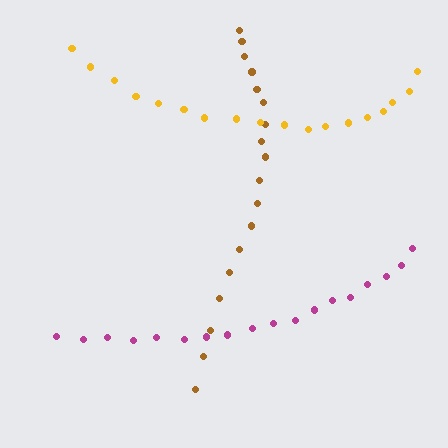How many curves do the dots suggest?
There are 3 distinct paths.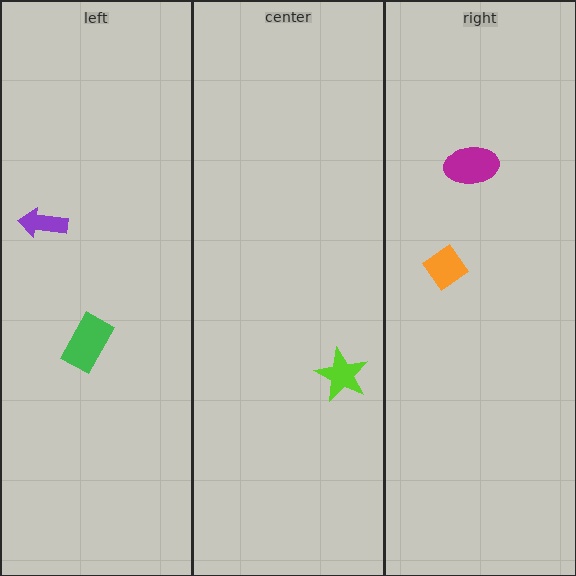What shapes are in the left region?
The purple arrow, the green rectangle.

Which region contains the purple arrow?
The left region.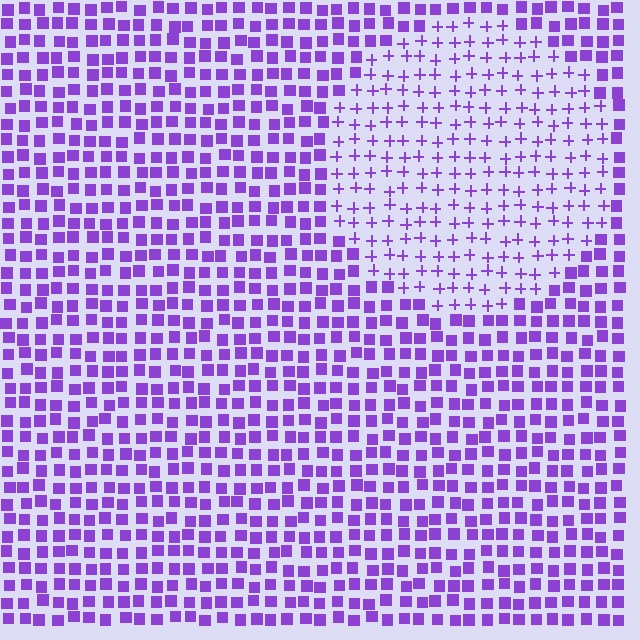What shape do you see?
I see a circle.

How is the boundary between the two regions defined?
The boundary is defined by a change in element shape: plus signs inside vs. squares outside. All elements share the same color and spacing.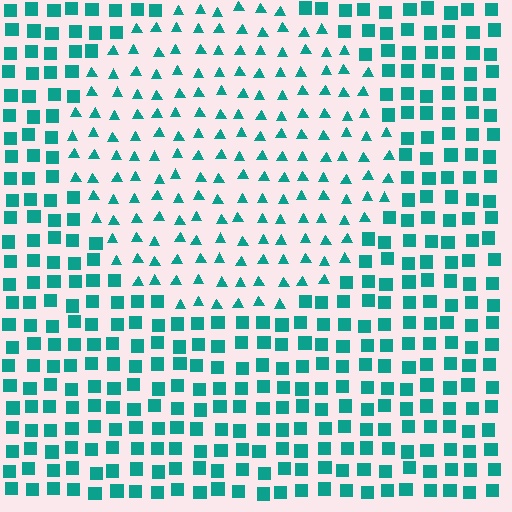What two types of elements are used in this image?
The image uses triangles inside the circle region and squares outside it.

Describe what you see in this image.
The image is filled with small teal elements arranged in a uniform grid. A circle-shaped region contains triangles, while the surrounding area contains squares. The boundary is defined purely by the change in element shape.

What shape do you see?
I see a circle.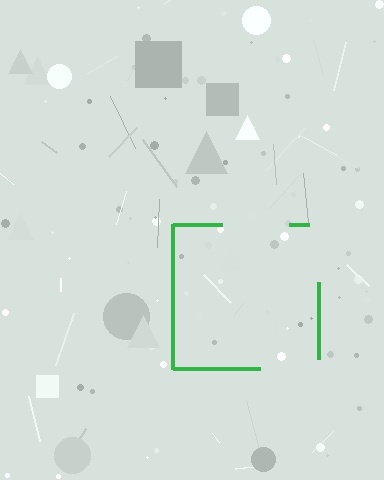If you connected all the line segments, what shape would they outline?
They would outline a square.